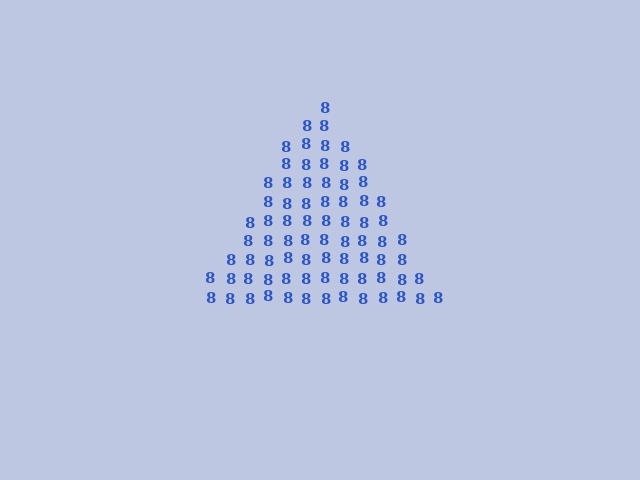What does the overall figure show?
The overall figure shows a triangle.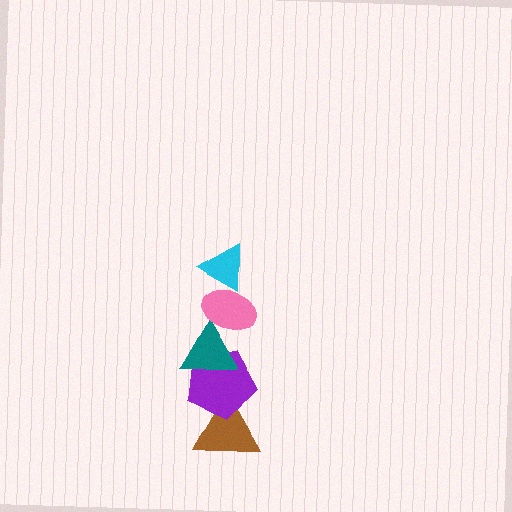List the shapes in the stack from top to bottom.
From top to bottom: the cyan triangle, the pink ellipse, the teal triangle, the purple pentagon, the brown triangle.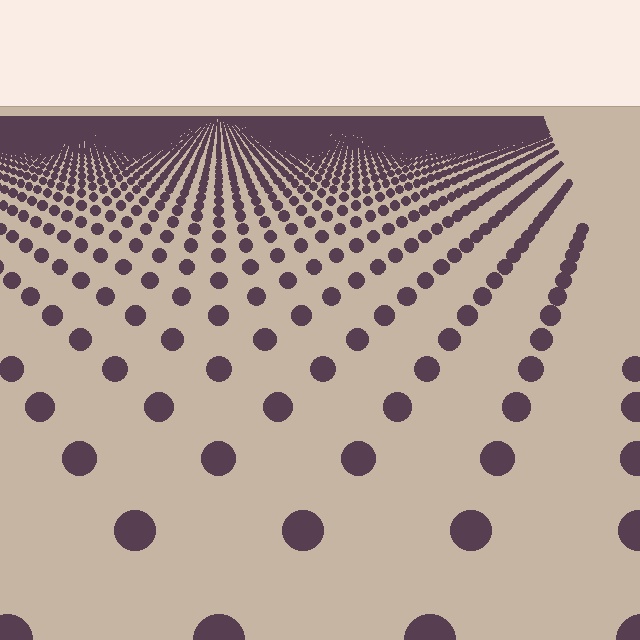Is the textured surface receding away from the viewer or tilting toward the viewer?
The surface is receding away from the viewer. Texture elements get smaller and denser toward the top.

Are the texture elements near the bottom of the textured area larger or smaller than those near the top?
Larger. Near the bottom, elements are closer to the viewer and appear at a bigger on-screen size.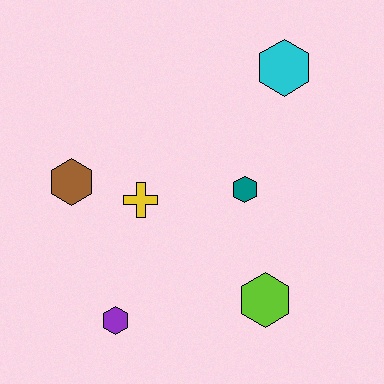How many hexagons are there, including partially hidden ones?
There are 5 hexagons.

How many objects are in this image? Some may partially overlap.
There are 6 objects.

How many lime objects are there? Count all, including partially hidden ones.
There is 1 lime object.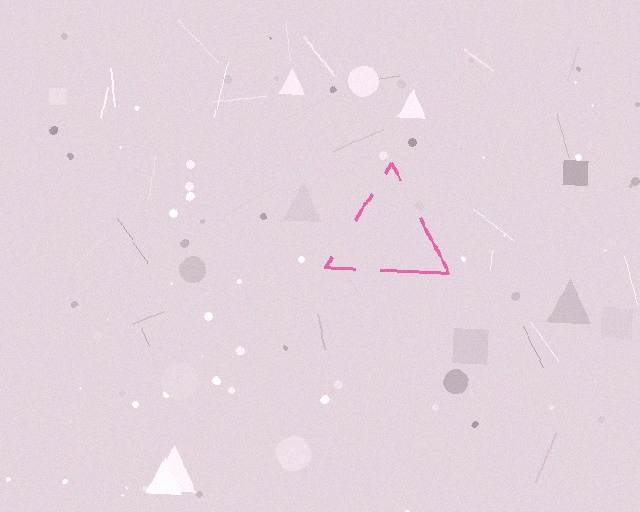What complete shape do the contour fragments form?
The contour fragments form a triangle.